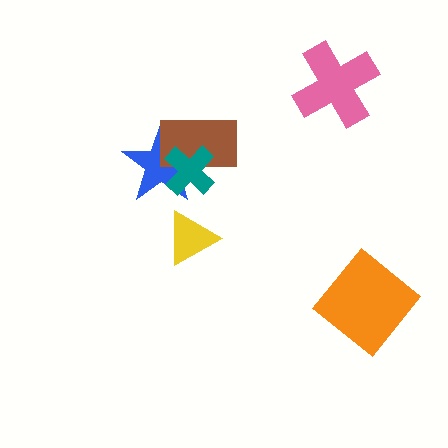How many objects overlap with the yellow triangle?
0 objects overlap with the yellow triangle.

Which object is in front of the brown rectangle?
The teal cross is in front of the brown rectangle.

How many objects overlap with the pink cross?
0 objects overlap with the pink cross.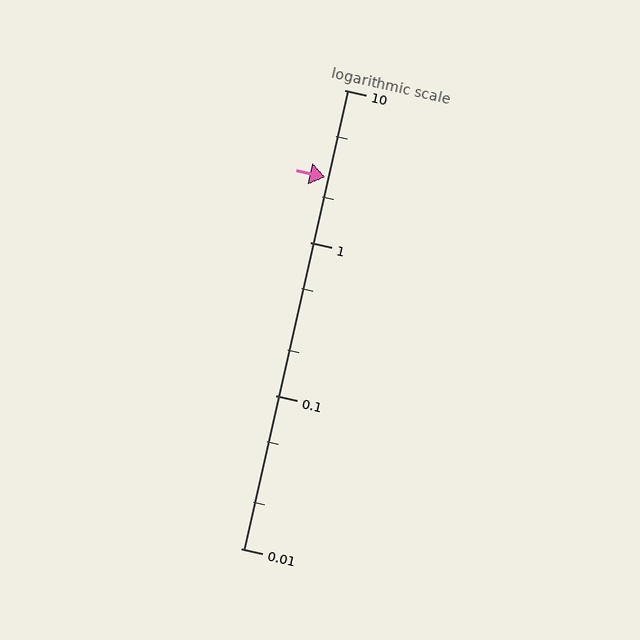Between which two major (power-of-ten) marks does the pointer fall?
The pointer is between 1 and 10.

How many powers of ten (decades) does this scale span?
The scale spans 3 decades, from 0.01 to 10.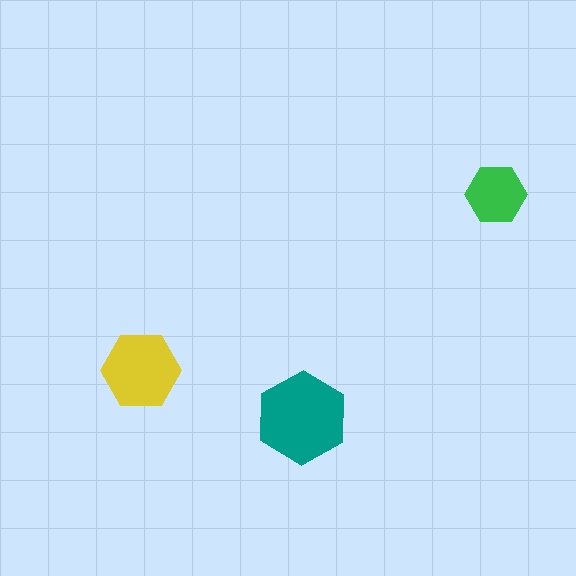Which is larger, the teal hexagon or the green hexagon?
The teal one.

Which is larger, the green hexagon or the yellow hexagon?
The yellow one.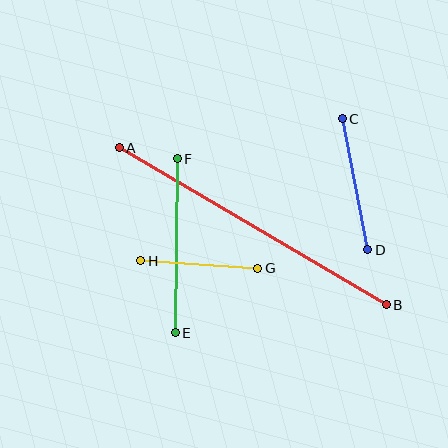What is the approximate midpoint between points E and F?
The midpoint is at approximately (176, 246) pixels.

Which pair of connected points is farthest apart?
Points A and B are farthest apart.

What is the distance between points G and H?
The distance is approximately 117 pixels.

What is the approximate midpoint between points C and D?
The midpoint is at approximately (355, 184) pixels.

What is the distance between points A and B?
The distance is approximately 310 pixels.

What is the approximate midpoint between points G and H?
The midpoint is at approximately (199, 264) pixels.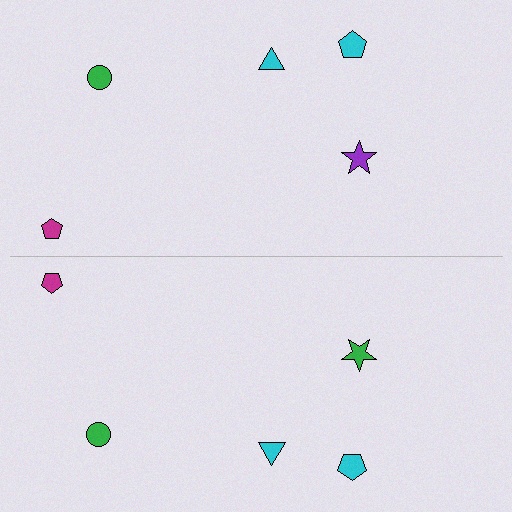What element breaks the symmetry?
The green star on the bottom side breaks the symmetry — its mirror counterpart is purple.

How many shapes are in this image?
There are 10 shapes in this image.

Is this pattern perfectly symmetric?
No, the pattern is not perfectly symmetric. The green star on the bottom side breaks the symmetry — its mirror counterpart is purple.